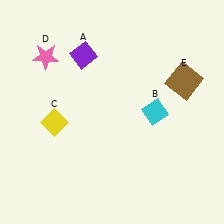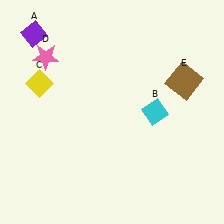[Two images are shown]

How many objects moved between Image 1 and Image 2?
2 objects moved between the two images.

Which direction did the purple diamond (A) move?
The purple diamond (A) moved left.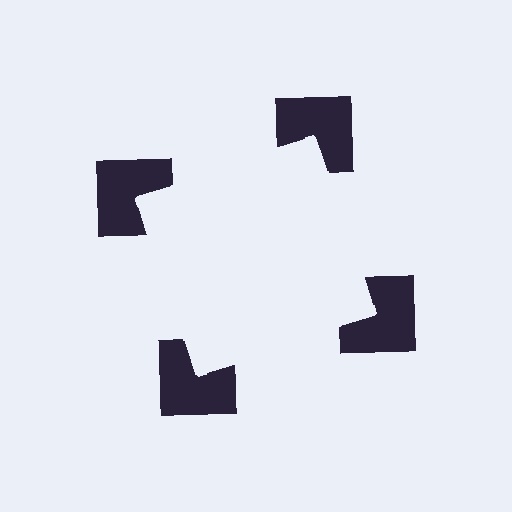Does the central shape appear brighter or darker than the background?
It typically appears slightly brighter than the background, even though no actual brightness change is drawn.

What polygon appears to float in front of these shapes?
An illusory square — its edges are inferred from the aligned wedge cuts in the notched squares, not physically drawn.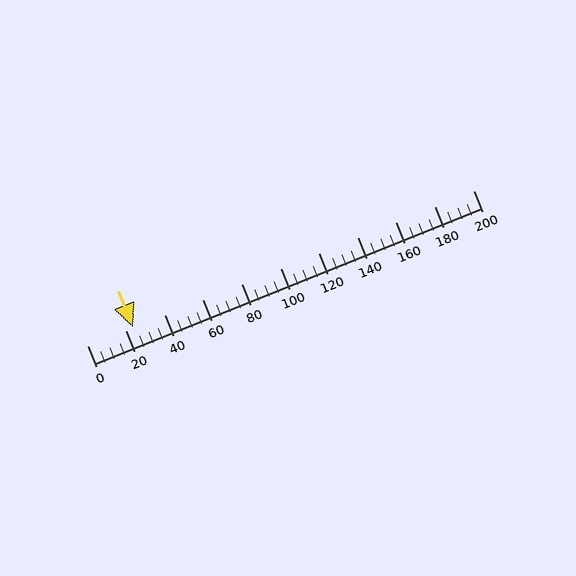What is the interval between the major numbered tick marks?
The major tick marks are spaced 20 units apart.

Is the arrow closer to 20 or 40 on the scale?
The arrow is closer to 20.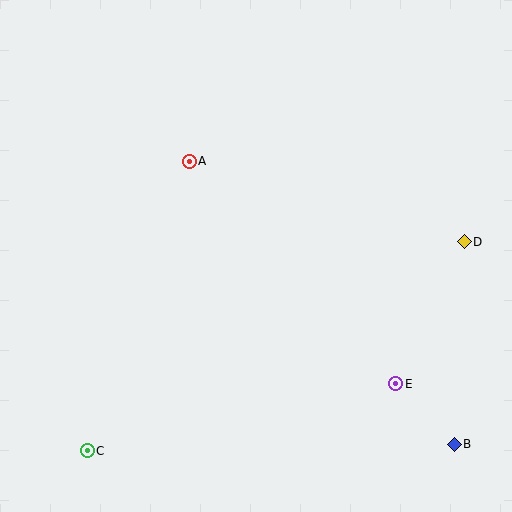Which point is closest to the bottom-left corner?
Point C is closest to the bottom-left corner.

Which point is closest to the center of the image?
Point A at (189, 161) is closest to the center.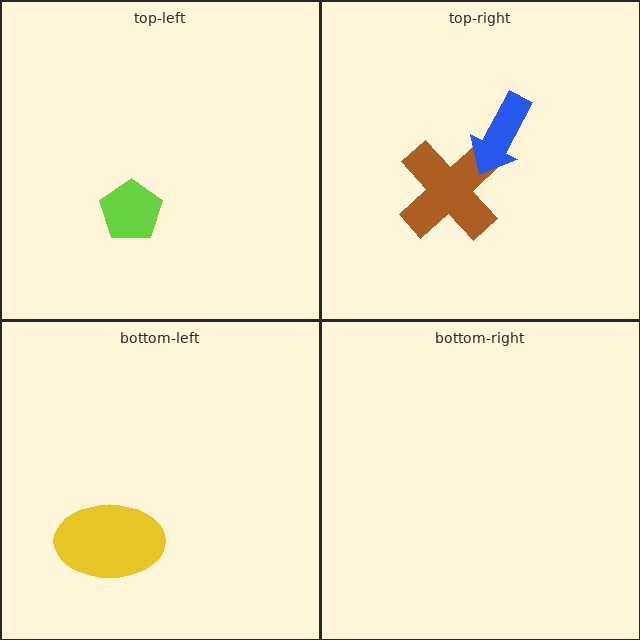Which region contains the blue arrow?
The top-right region.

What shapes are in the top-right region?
The brown cross, the blue arrow.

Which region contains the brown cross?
The top-right region.